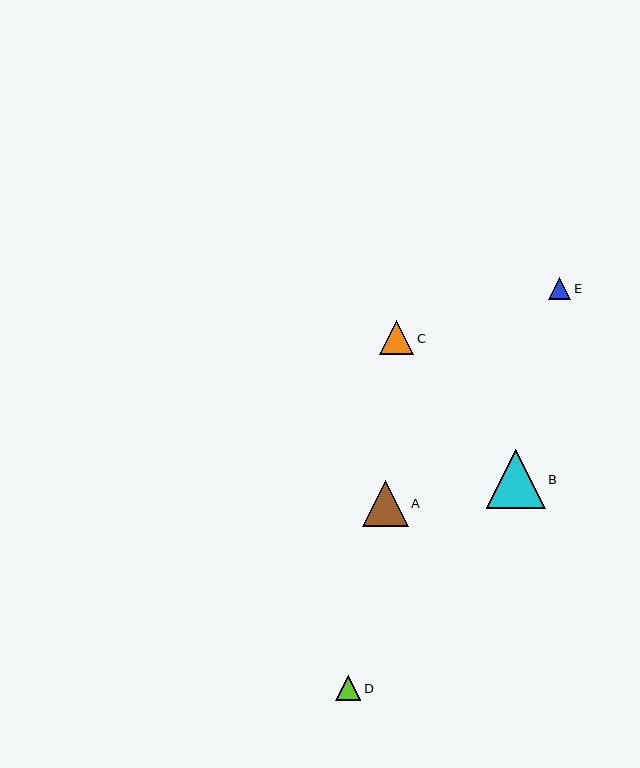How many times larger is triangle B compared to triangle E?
Triangle B is approximately 2.7 times the size of triangle E.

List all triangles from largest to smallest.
From largest to smallest: B, A, C, D, E.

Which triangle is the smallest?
Triangle E is the smallest with a size of approximately 22 pixels.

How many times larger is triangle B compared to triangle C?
Triangle B is approximately 1.7 times the size of triangle C.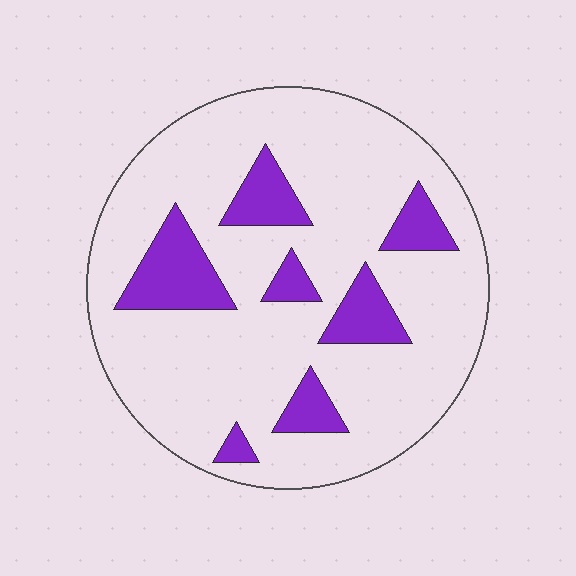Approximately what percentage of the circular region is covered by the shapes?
Approximately 20%.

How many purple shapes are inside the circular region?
7.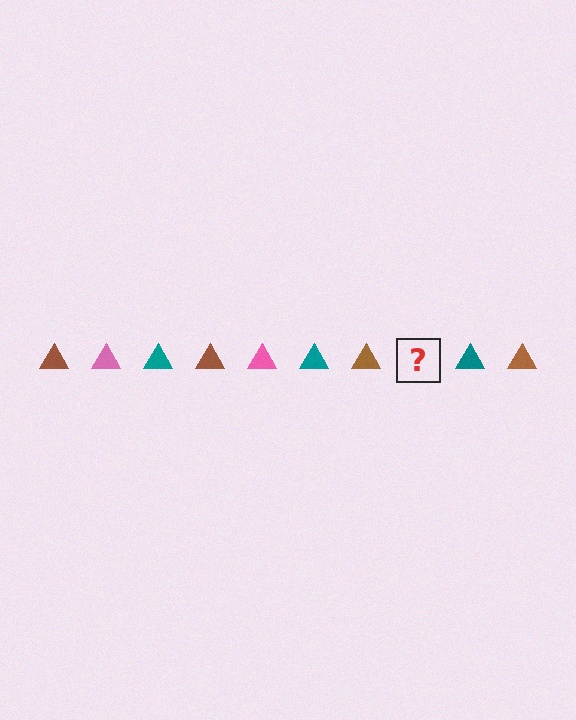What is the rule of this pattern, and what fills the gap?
The rule is that the pattern cycles through brown, pink, teal triangles. The gap should be filled with a pink triangle.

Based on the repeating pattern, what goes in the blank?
The blank should be a pink triangle.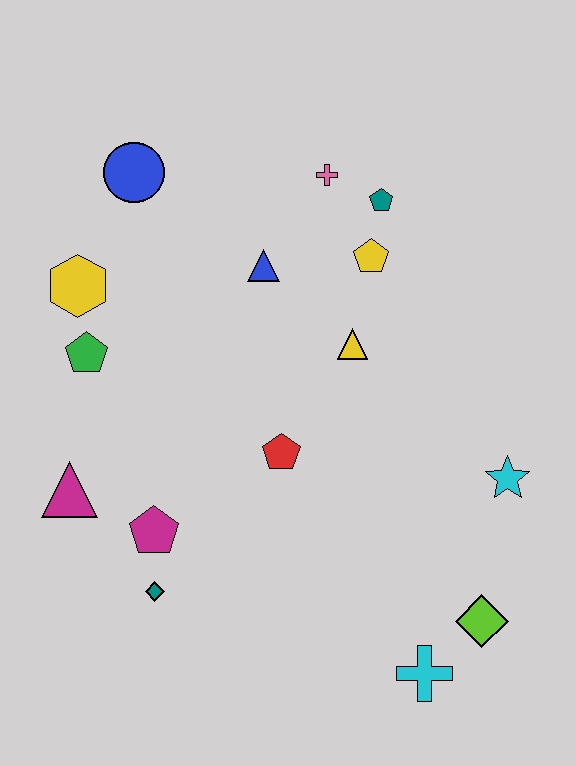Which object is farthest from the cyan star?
The blue circle is farthest from the cyan star.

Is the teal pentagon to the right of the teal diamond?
Yes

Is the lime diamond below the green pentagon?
Yes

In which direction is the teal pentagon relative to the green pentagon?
The teal pentagon is to the right of the green pentagon.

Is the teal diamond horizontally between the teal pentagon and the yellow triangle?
No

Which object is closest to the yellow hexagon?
The green pentagon is closest to the yellow hexagon.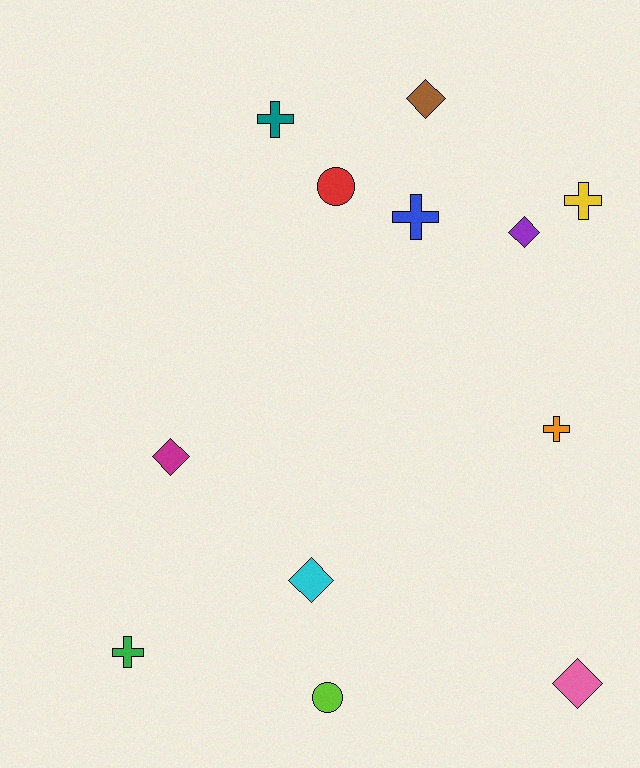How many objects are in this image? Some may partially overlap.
There are 12 objects.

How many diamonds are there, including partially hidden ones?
There are 5 diamonds.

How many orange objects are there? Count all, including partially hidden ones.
There is 1 orange object.